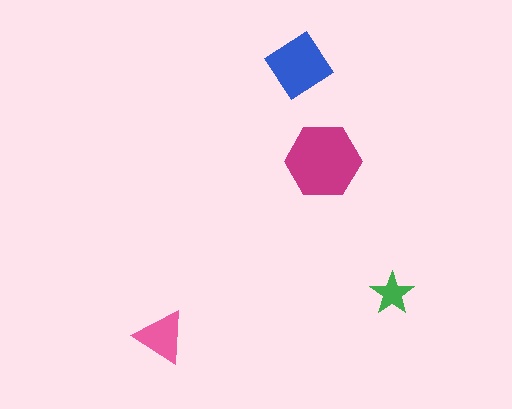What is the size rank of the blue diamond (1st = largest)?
2nd.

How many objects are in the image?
There are 4 objects in the image.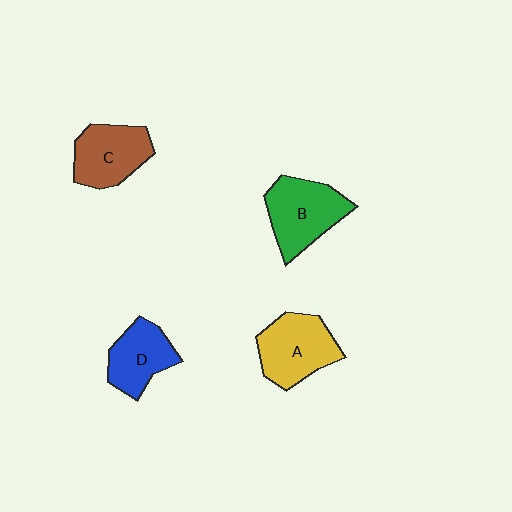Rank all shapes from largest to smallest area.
From largest to smallest: B (green), A (yellow), C (brown), D (blue).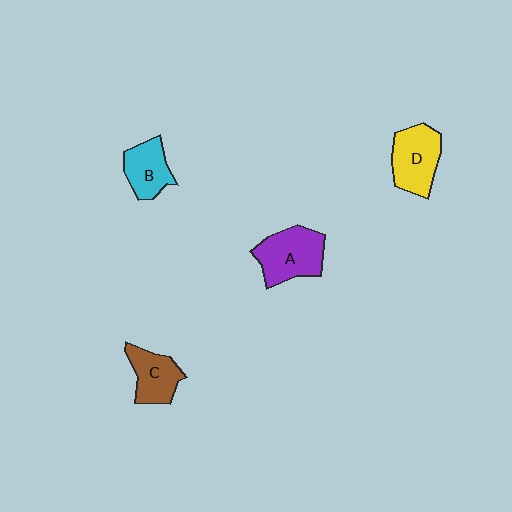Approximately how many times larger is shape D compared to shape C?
Approximately 1.2 times.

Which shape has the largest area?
Shape A (purple).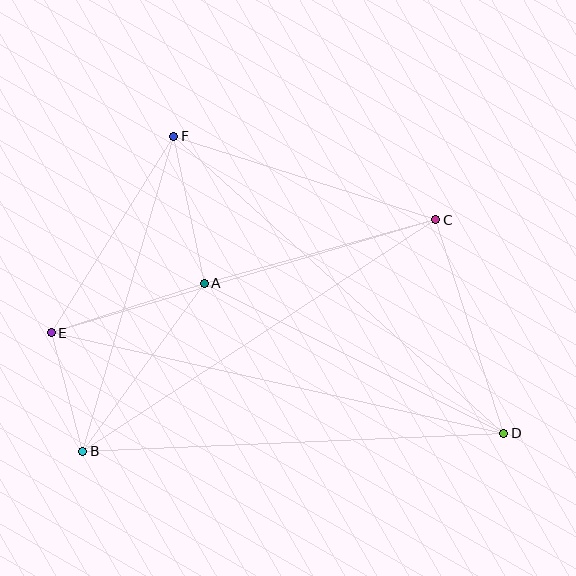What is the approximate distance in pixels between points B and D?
The distance between B and D is approximately 421 pixels.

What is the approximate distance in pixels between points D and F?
The distance between D and F is approximately 444 pixels.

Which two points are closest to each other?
Points B and E are closest to each other.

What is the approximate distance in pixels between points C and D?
The distance between C and D is approximately 224 pixels.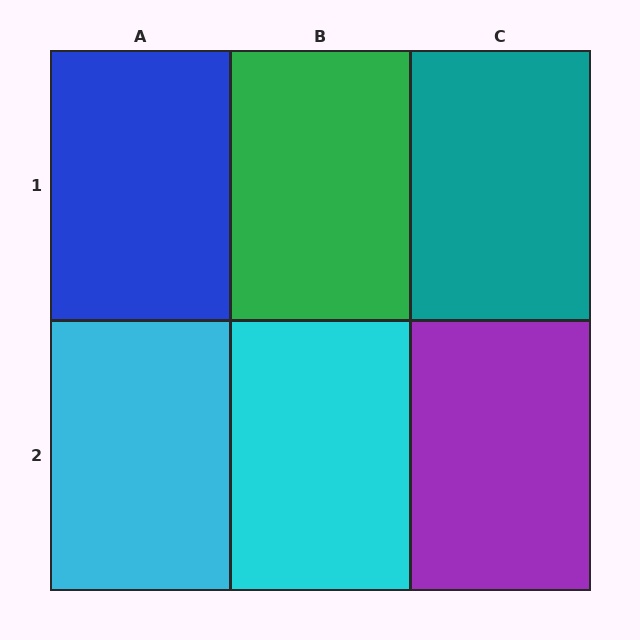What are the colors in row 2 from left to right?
Cyan, cyan, purple.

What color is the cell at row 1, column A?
Blue.